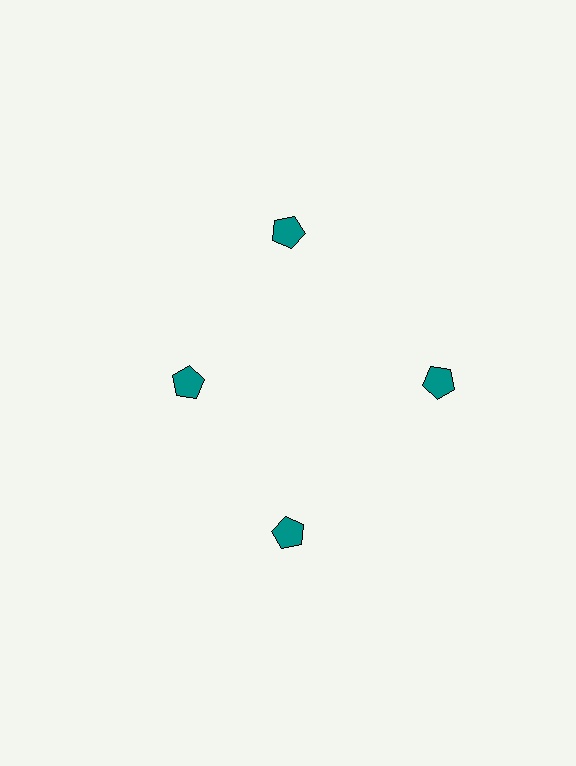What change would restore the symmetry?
The symmetry would be restored by moving it outward, back onto the ring so that all 4 pentagons sit at equal angles and equal distance from the center.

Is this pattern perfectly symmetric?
No. The 4 teal pentagons are arranged in a ring, but one element near the 9 o'clock position is pulled inward toward the center, breaking the 4-fold rotational symmetry.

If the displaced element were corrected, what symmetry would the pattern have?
It would have 4-fold rotational symmetry — the pattern would map onto itself every 90 degrees.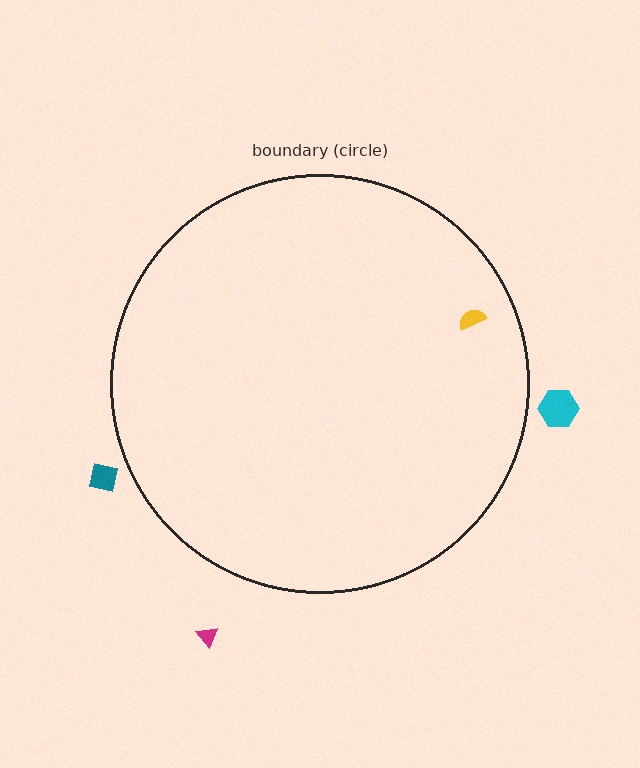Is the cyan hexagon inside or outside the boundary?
Outside.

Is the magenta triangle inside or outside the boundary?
Outside.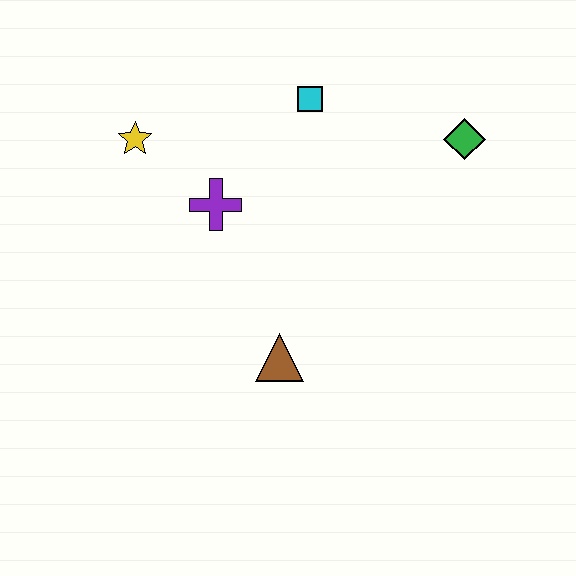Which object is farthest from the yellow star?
The green diamond is farthest from the yellow star.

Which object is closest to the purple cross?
The yellow star is closest to the purple cross.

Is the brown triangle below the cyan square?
Yes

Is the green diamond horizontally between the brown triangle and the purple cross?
No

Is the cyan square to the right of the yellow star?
Yes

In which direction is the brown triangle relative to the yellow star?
The brown triangle is below the yellow star.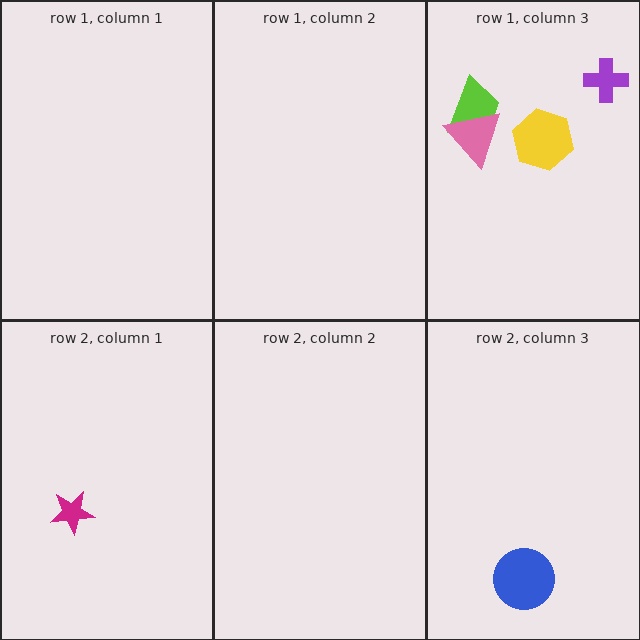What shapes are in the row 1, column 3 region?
The lime trapezoid, the pink triangle, the yellow hexagon, the purple cross.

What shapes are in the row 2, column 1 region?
The magenta star.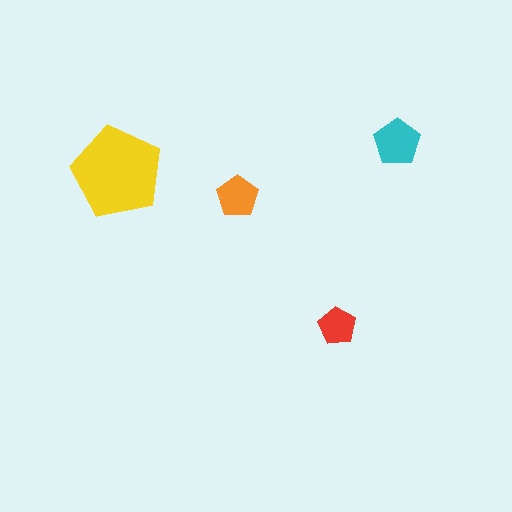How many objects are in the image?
There are 4 objects in the image.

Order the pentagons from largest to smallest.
the yellow one, the cyan one, the orange one, the red one.